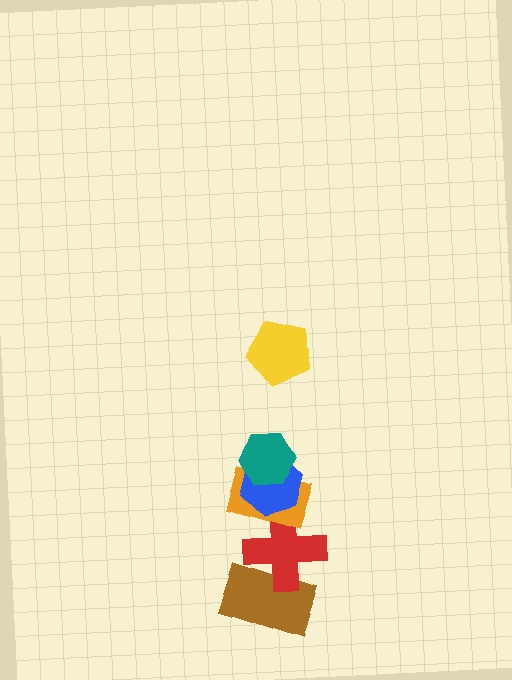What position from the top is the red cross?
The red cross is 5th from the top.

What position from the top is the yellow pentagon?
The yellow pentagon is 1st from the top.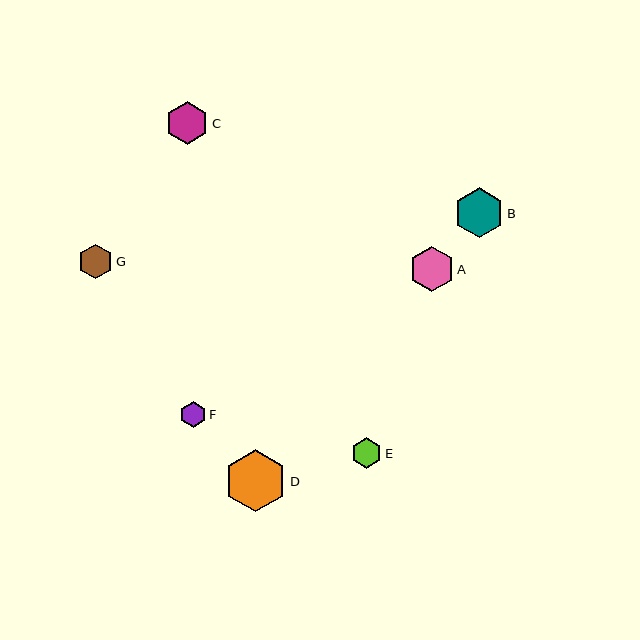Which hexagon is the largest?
Hexagon D is the largest with a size of approximately 62 pixels.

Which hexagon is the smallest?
Hexagon F is the smallest with a size of approximately 26 pixels.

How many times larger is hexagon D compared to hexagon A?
Hexagon D is approximately 1.4 times the size of hexagon A.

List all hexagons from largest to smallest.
From largest to smallest: D, B, A, C, G, E, F.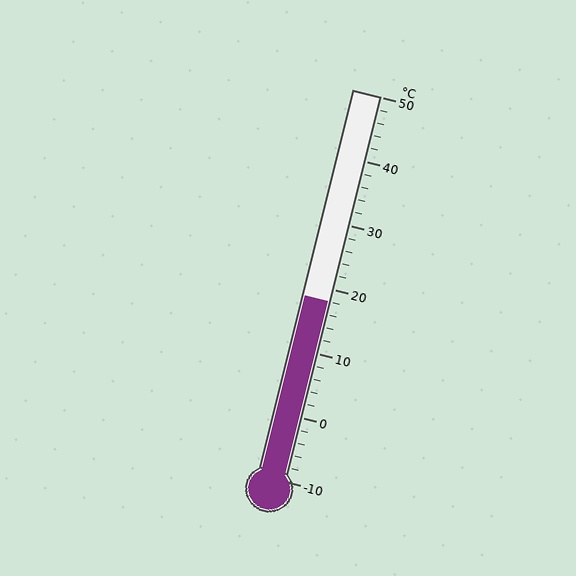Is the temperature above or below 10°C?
The temperature is above 10°C.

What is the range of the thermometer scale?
The thermometer scale ranges from -10°C to 50°C.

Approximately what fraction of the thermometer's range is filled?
The thermometer is filled to approximately 45% of its range.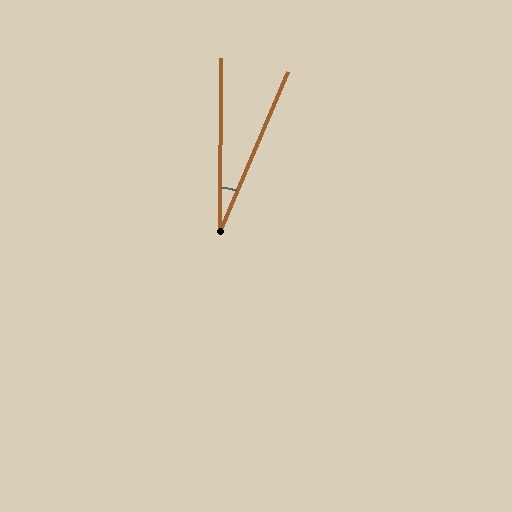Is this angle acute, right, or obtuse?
It is acute.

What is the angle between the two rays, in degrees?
Approximately 23 degrees.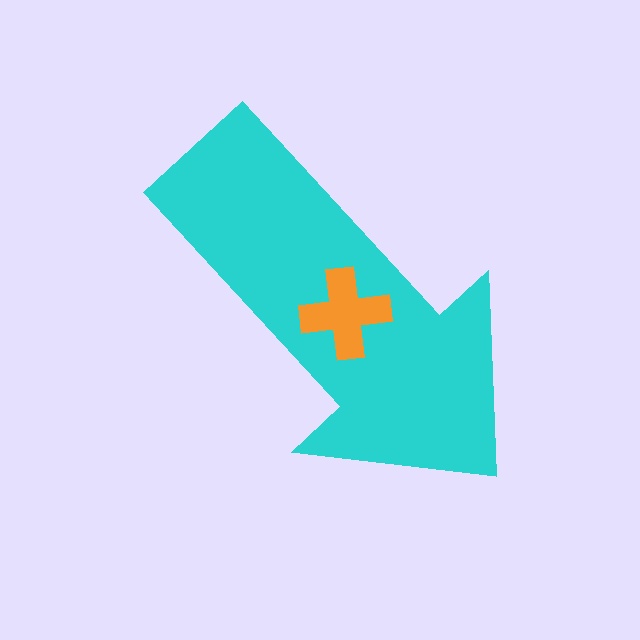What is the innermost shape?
The orange cross.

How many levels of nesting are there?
2.